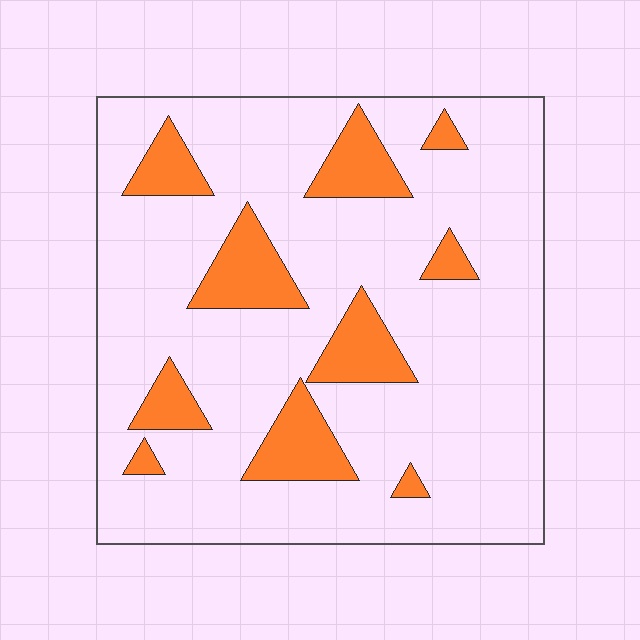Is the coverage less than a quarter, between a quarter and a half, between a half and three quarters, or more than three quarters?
Less than a quarter.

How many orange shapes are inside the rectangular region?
10.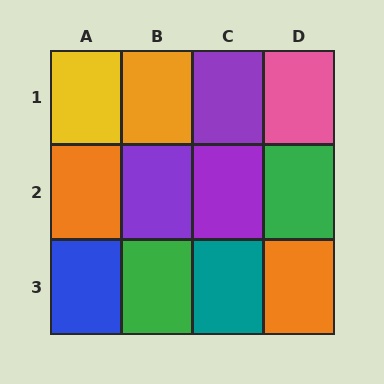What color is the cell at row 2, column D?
Green.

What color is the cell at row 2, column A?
Orange.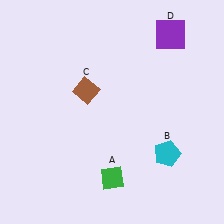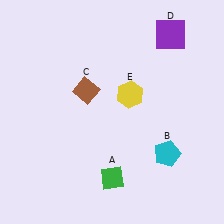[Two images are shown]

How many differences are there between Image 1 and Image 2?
There is 1 difference between the two images.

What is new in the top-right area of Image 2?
A yellow hexagon (E) was added in the top-right area of Image 2.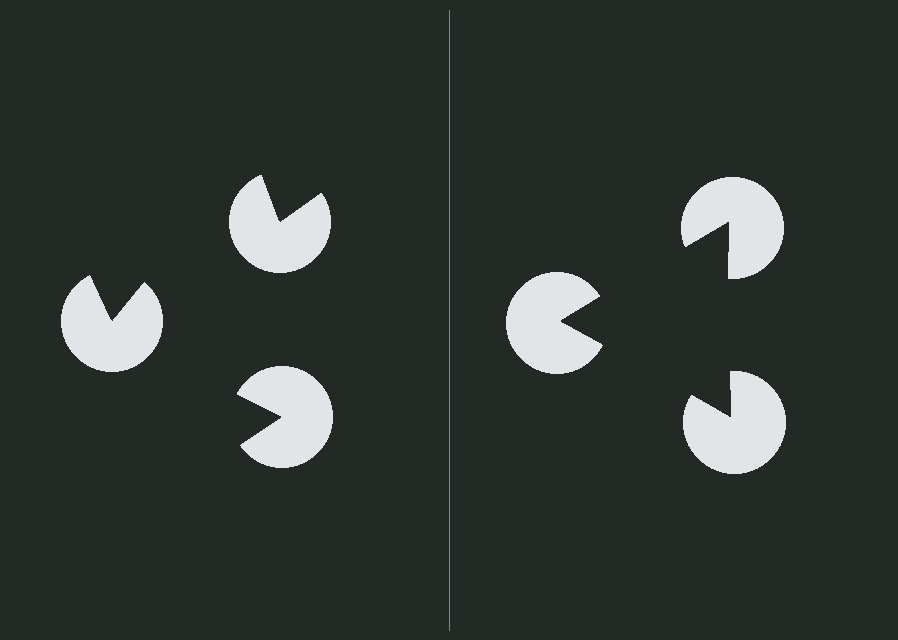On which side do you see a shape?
An illusory triangle appears on the right side. On the left side the wedge cuts are rotated, so no coherent shape forms.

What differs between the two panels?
The pac-man discs are positioned identically on both sides; only the wedge orientations differ. On the right they align to a triangle; on the left they are misaligned.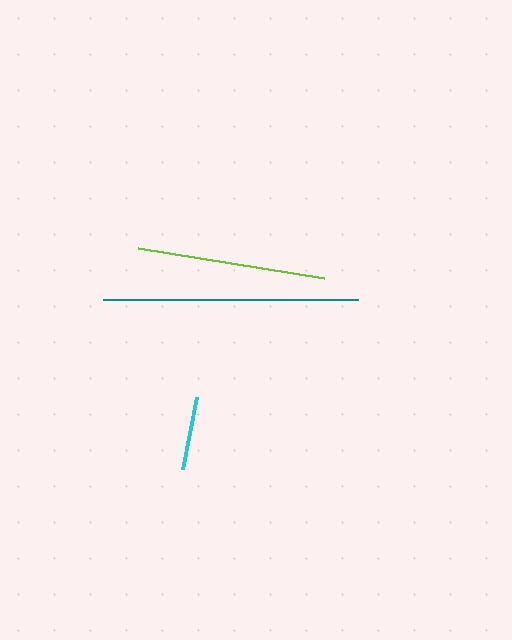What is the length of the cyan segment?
The cyan segment is approximately 73 pixels long.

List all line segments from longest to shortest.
From longest to shortest: teal, lime, cyan.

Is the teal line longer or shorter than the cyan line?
The teal line is longer than the cyan line.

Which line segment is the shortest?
The cyan line is the shortest at approximately 73 pixels.